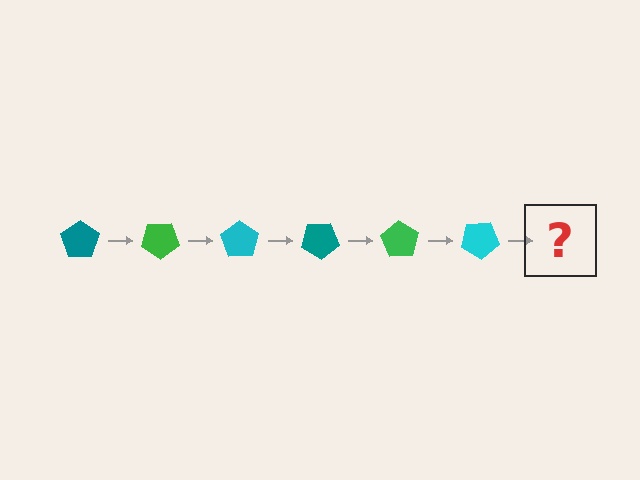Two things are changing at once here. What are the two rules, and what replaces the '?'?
The two rules are that it rotates 35 degrees each step and the color cycles through teal, green, and cyan. The '?' should be a teal pentagon, rotated 210 degrees from the start.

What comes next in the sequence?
The next element should be a teal pentagon, rotated 210 degrees from the start.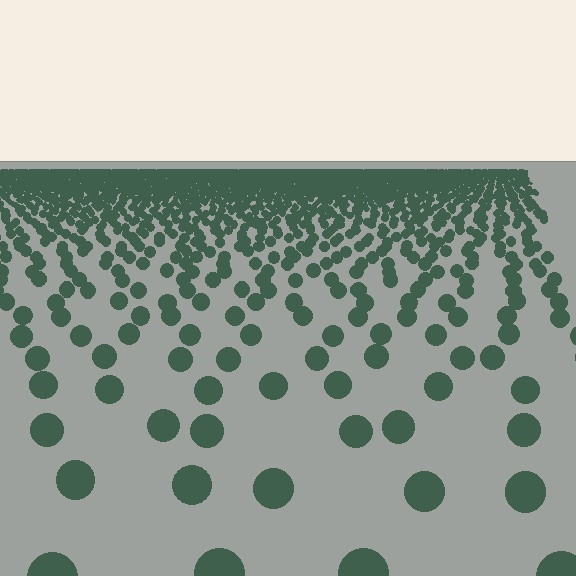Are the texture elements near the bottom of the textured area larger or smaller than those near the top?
Larger. Near the bottom, elements are closer to the viewer and appear at a bigger on-screen size.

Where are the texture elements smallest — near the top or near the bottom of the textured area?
Near the top.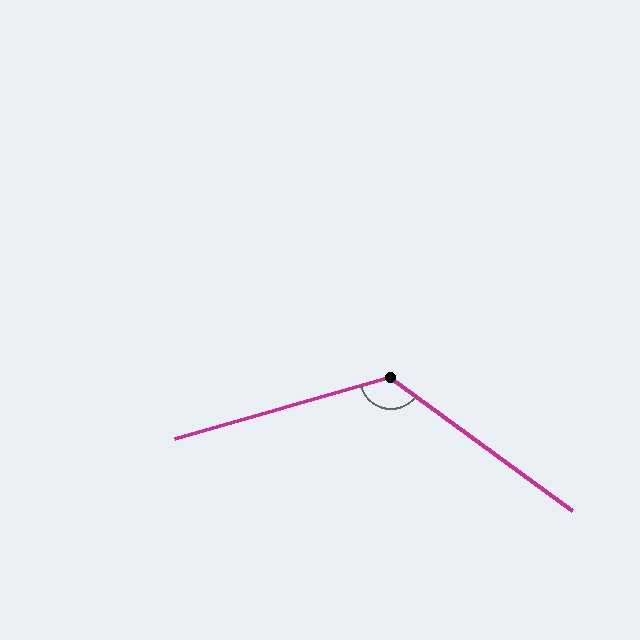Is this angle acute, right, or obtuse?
It is obtuse.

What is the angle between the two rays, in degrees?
Approximately 128 degrees.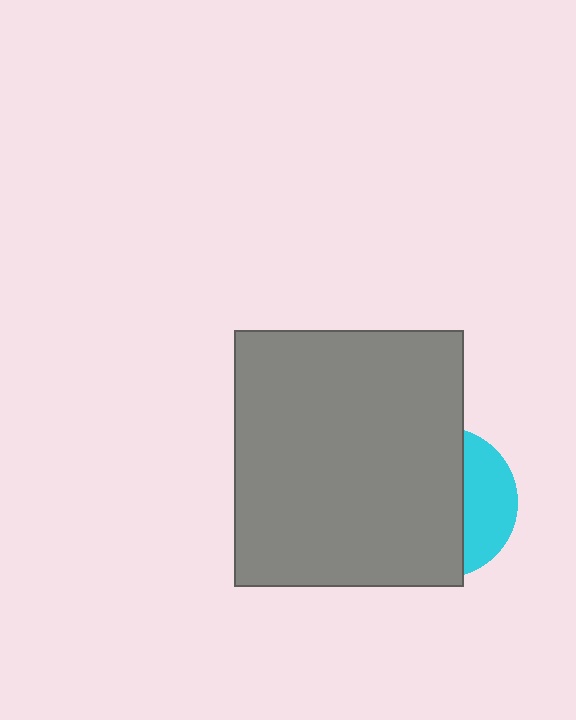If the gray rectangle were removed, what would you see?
You would see the complete cyan circle.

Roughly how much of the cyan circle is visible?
A small part of it is visible (roughly 33%).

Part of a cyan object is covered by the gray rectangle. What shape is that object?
It is a circle.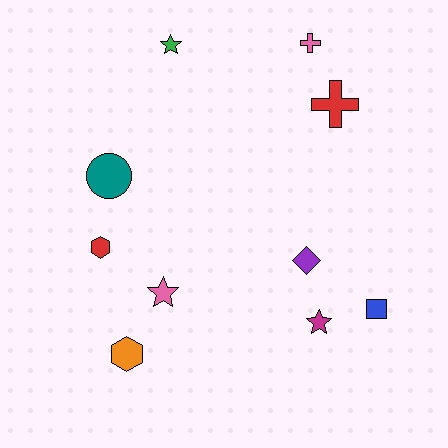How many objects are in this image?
There are 10 objects.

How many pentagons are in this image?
There are no pentagons.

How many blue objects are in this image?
There is 1 blue object.